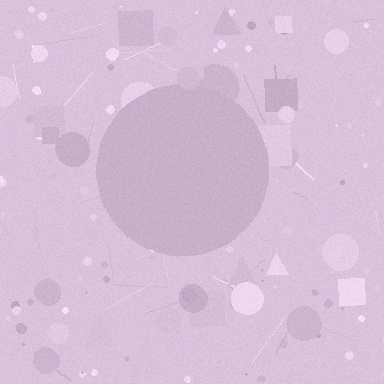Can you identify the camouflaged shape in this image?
The camouflaged shape is a circle.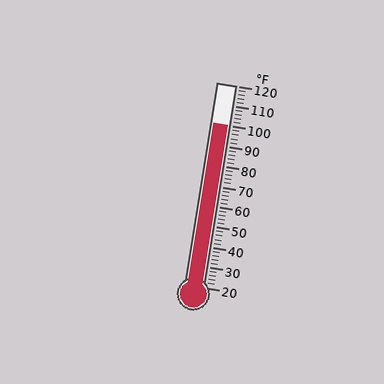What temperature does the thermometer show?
The thermometer shows approximately 100°F.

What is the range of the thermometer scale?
The thermometer scale ranges from 20°F to 120°F.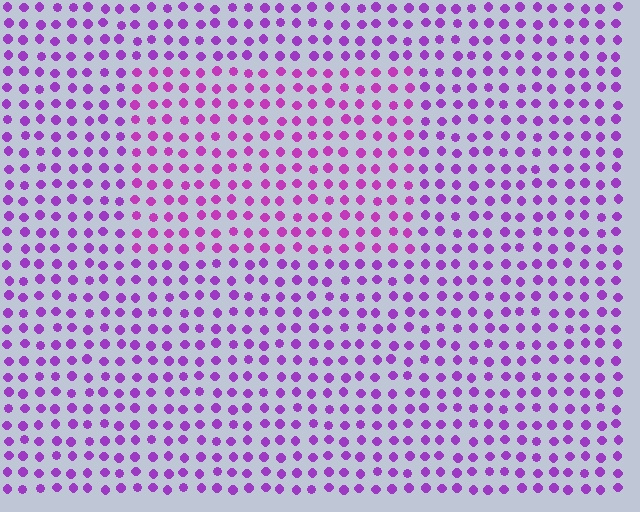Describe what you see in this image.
The image is filled with small purple elements in a uniform arrangement. A rectangle-shaped region is visible where the elements are tinted to a slightly different hue, forming a subtle color boundary.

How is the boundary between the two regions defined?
The boundary is defined purely by a slight shift in hue (about 21 degrees). Spacing, size, and orientation are identical on both sides.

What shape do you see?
I see a rectangle.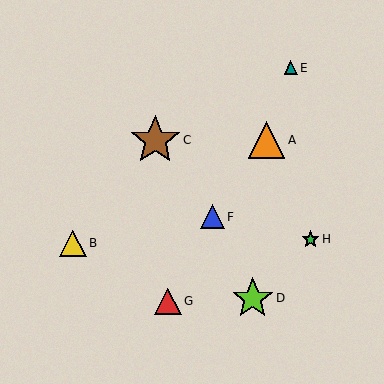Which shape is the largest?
The brown star (labeled C) is the largest.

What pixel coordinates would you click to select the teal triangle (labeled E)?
Click at (291, 68) to select the teal triangle E.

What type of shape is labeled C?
Shape C is a brown star.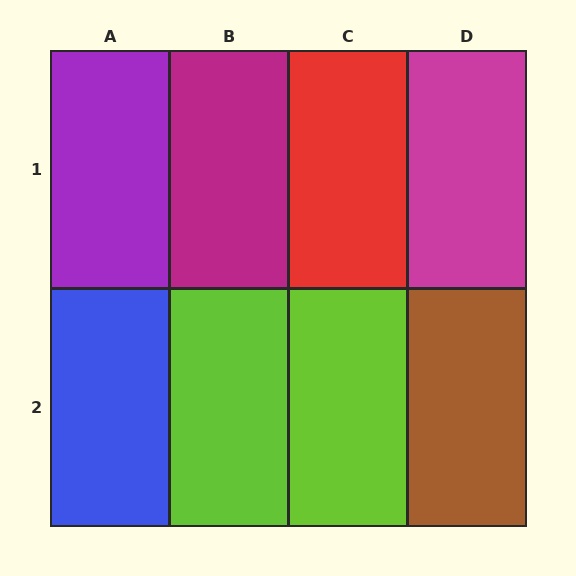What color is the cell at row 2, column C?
Lime.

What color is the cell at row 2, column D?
Brown.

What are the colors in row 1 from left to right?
Purple, magenta, red, magenta.